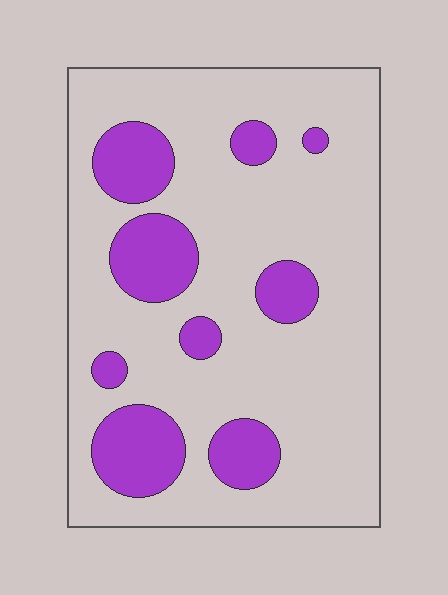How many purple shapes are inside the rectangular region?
9.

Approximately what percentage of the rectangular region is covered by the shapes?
Approximately 20%.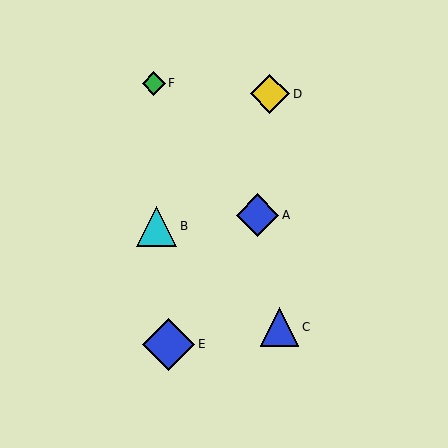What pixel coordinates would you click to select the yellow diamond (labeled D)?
Click at (270, 94) to select the yellow diamond D.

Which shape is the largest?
The blue diamond (labeled E) is the largest.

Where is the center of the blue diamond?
The center of the blue diamond is at (258, 215).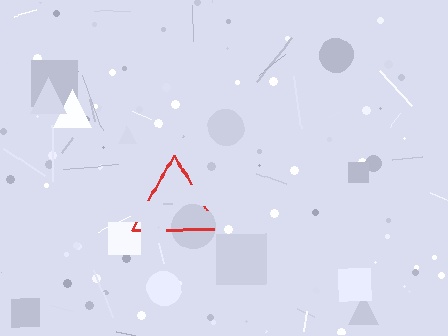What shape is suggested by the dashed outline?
The dashed outline suggests a triangle.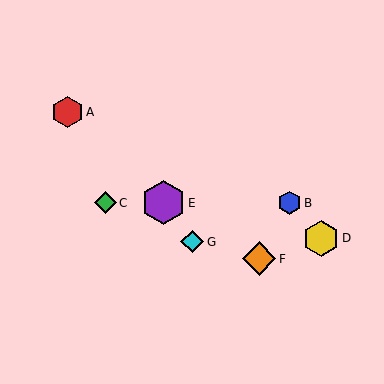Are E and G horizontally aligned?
No, E is at y≈203 and G is at y≈242.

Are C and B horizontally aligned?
Yes, both are at y≈203.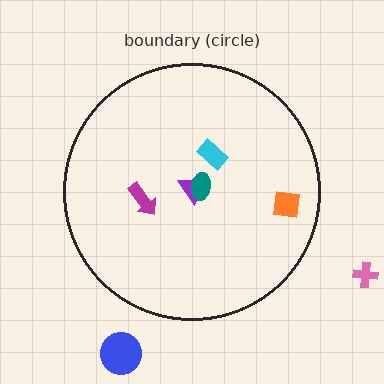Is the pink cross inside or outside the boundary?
Outside.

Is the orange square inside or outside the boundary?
Inside.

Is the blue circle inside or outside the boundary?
Outside.